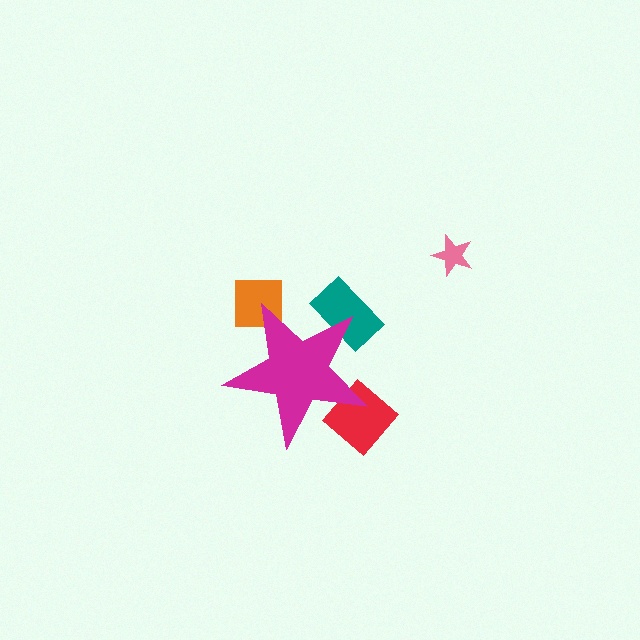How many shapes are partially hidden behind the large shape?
3 shapes are partially hidden.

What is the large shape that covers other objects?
A magenta star.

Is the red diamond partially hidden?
Yes, the red diamond is partially hidden behind the magenta star.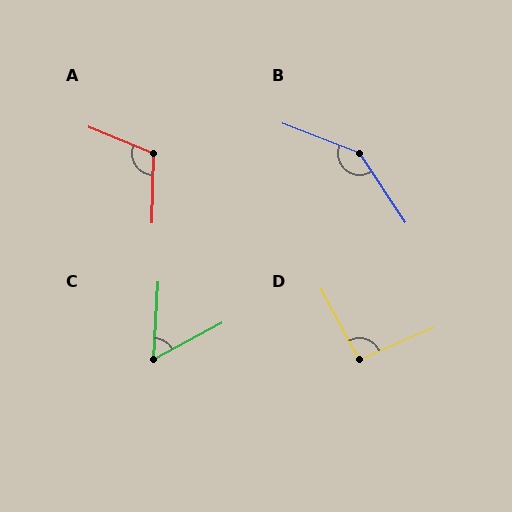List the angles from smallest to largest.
C (58°), D (95°), A (111°), B (145°).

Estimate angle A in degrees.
Approximately 111 degrees.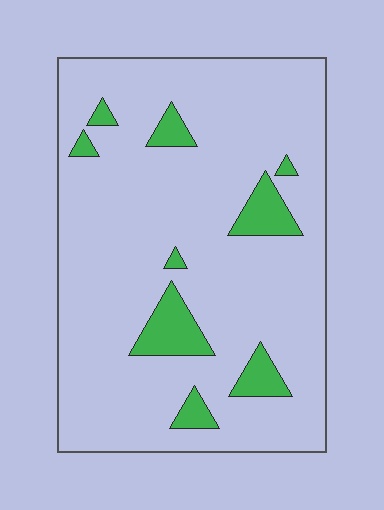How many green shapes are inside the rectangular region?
9.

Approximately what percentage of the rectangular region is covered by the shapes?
Approximately 10%.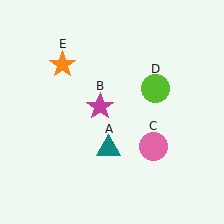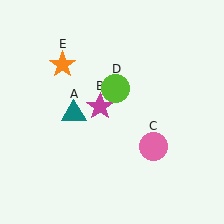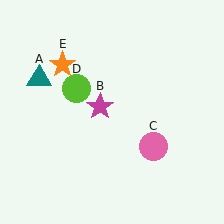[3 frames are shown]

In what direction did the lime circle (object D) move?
The lime circle (object D) moved left.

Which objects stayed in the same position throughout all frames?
Magenta star (object B) and pink circle (object C) and orange star (object E) remained stationary.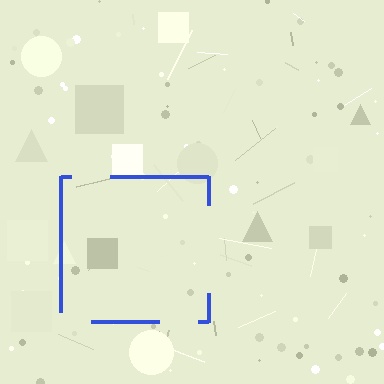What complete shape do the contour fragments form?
The contour fragments form a square.